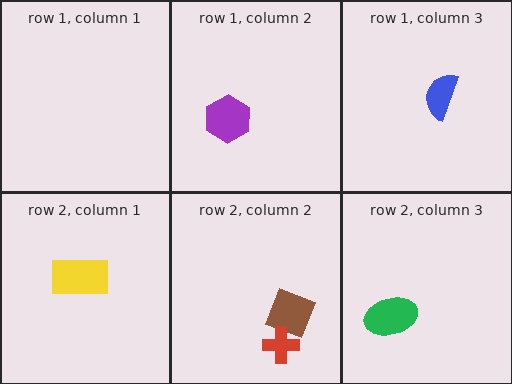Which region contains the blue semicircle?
The row 1, column 3 region.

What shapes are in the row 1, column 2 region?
The purple hexagon.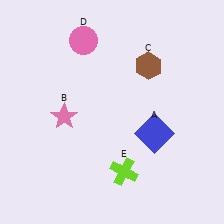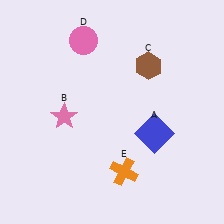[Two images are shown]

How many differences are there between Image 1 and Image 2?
There is 1 difference between the two images.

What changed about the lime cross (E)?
In Image 1, E is lime. In Image 2, it changed to orange.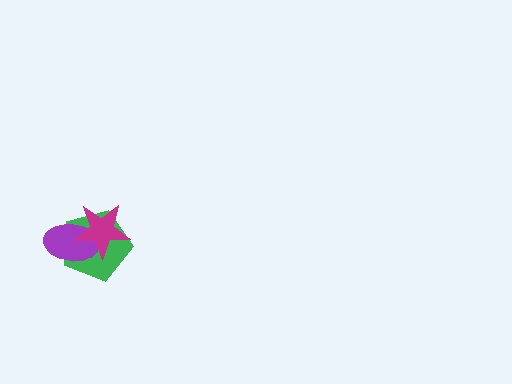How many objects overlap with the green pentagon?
2 objects overlap with the green pentagon.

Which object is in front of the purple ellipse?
The magenta star is in front of the purple ellipse.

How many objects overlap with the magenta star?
2 objects overlap with the magenta star.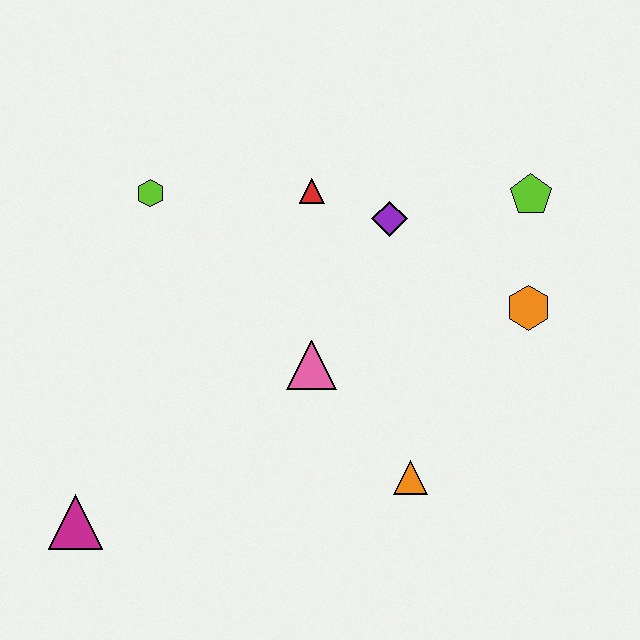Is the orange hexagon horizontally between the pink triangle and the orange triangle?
No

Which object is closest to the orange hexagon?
The lime pentagon is closest to the orange hexagon.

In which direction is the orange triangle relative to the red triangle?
The orange triangle is below the red triangle.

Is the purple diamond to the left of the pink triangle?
No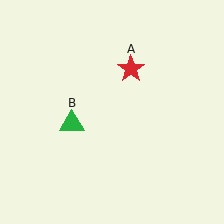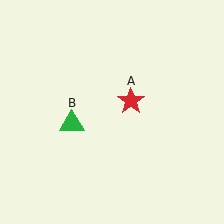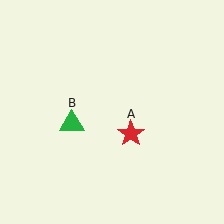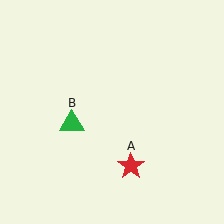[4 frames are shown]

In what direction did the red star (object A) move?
The red star (object A) moved down.